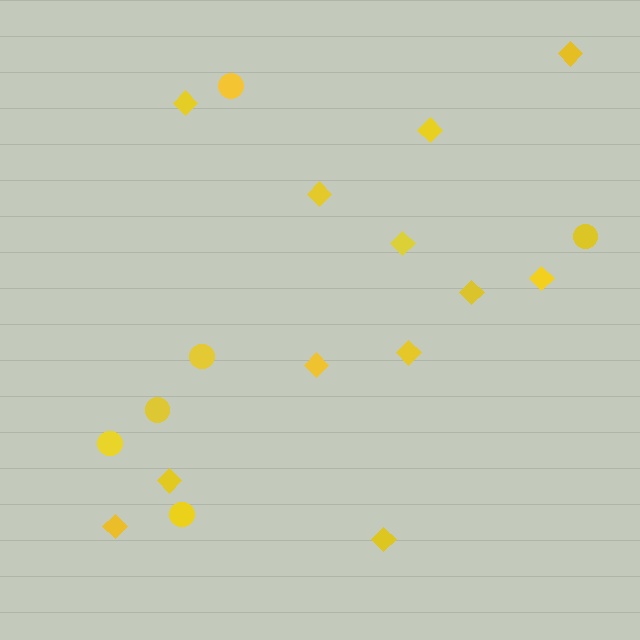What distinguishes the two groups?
There are 2 groups: one group of diamonds (12) and one group of circles (6).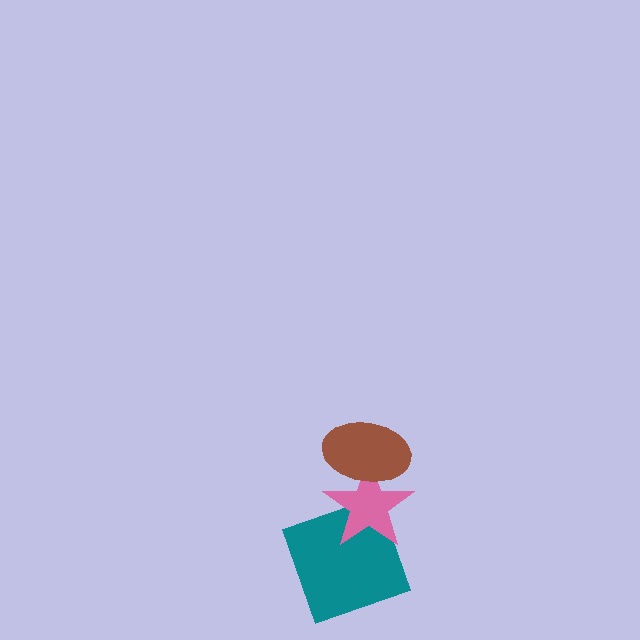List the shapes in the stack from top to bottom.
From top to bottom: the brown ellipse, the pink star, the teal square.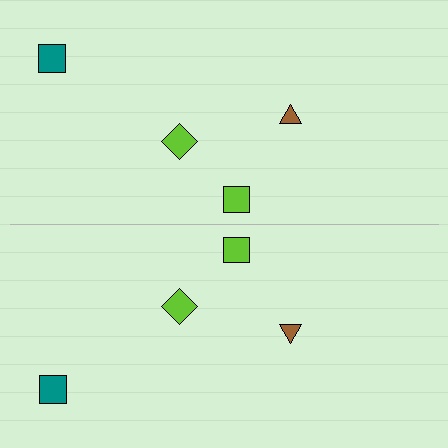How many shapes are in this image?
There are 8 shapes in this image.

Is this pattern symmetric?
Yes, this pattern has bilateral (reflection) symmetry.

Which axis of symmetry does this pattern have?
The pattern has a horizontal axis of symmetry running through the center of the image.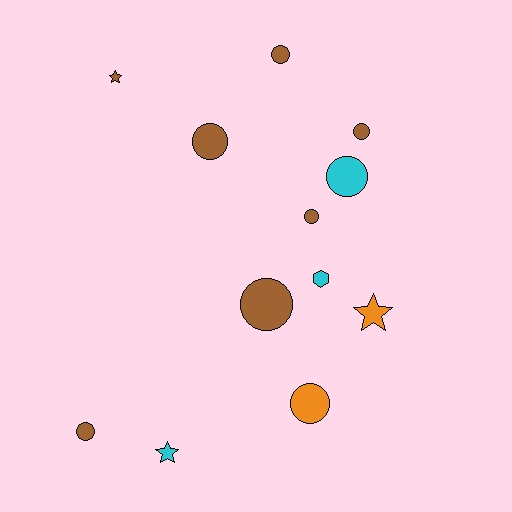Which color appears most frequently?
Brown, with 7 objects.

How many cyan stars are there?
There is 1 cyan star.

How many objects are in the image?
There are 12 objects.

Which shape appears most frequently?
Circle, with 8 objects.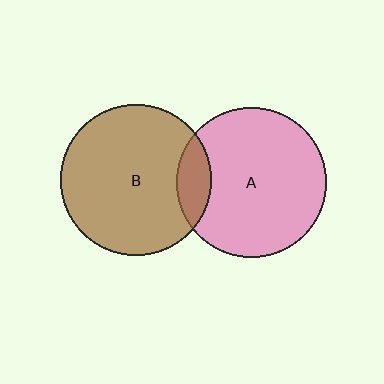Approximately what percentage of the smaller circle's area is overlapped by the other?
Approximately 15%.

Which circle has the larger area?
Circle B (brown).